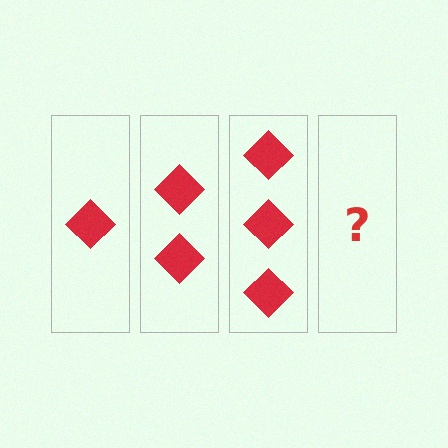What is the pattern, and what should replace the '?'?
The pattern is that each step adds one more diamond. The '?' should be 4 diamonds.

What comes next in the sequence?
The next element should be 4 diamonds.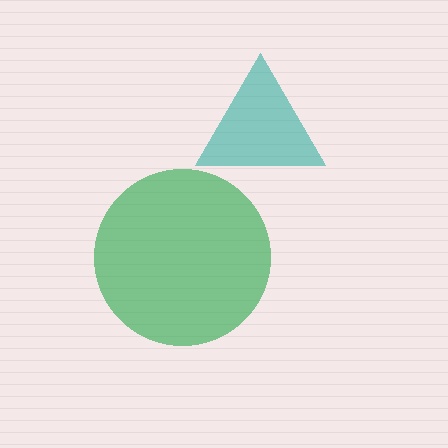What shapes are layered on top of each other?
The layered shapes are: a teal triangle, a green circle.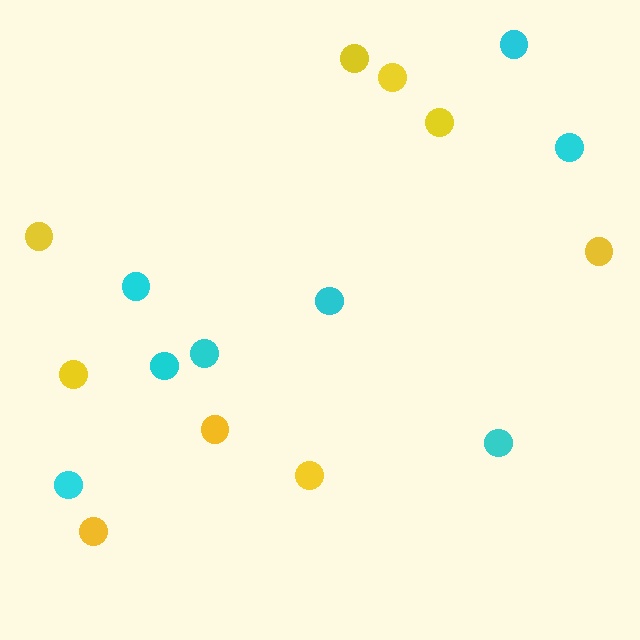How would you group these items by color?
There are 2 groups: one group of yellow circles (9) and one group of cyan circles (8).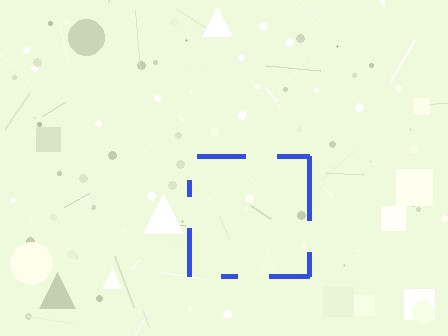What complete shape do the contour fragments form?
The contour fragments form a square.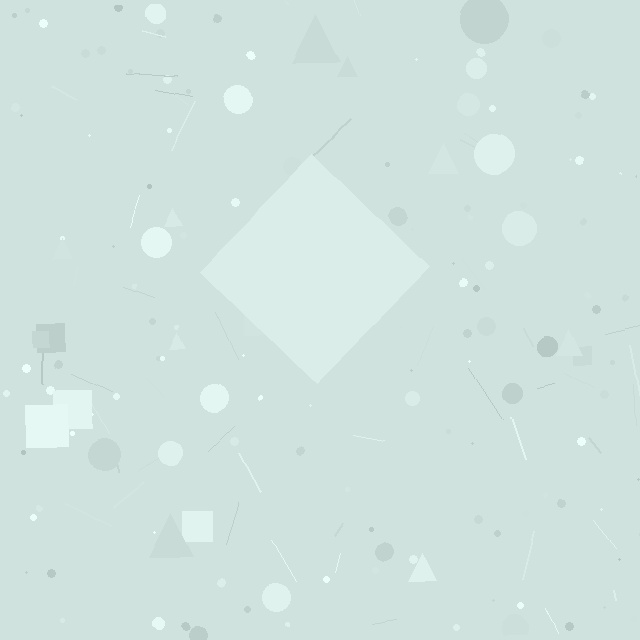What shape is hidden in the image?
A diamond is hidden in the image.